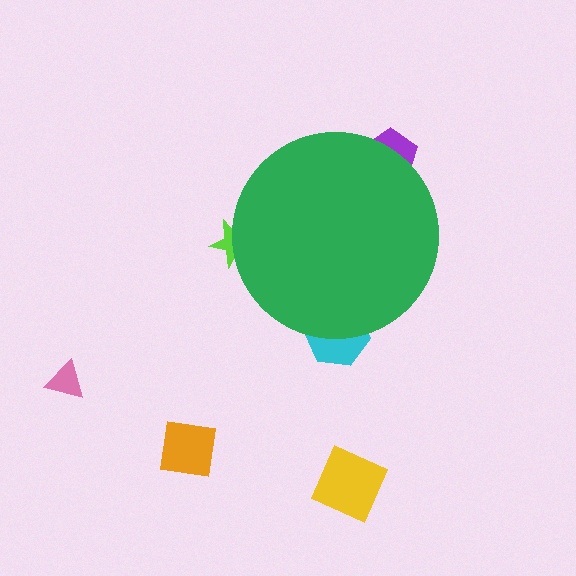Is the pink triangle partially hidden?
No, the pink triangle is fully visible.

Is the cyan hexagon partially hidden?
Yes, the cyan hexagon is partially hidden behind the green circle.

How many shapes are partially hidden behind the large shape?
3 shapes are partially hidden.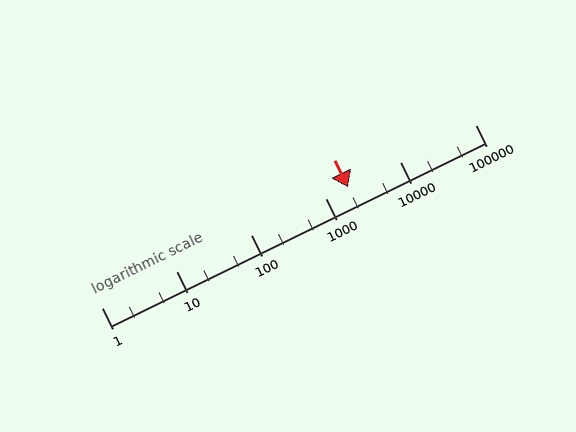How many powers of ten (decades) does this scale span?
The scale spans 5 decades, from 1 to 100000.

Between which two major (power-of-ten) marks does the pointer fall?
The pointer is between 1000 and 10000.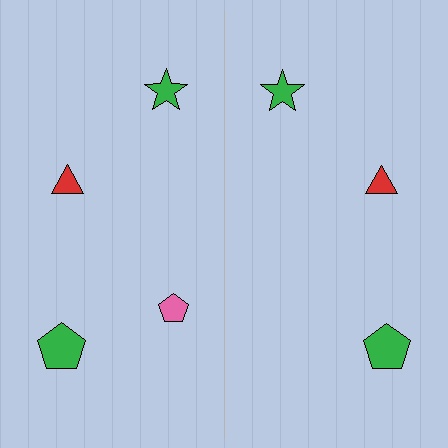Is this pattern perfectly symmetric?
No, the pattern is not perfectly symmetric. A pink pentagon is missing from the right side.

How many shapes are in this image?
There are 7 shapes in this image.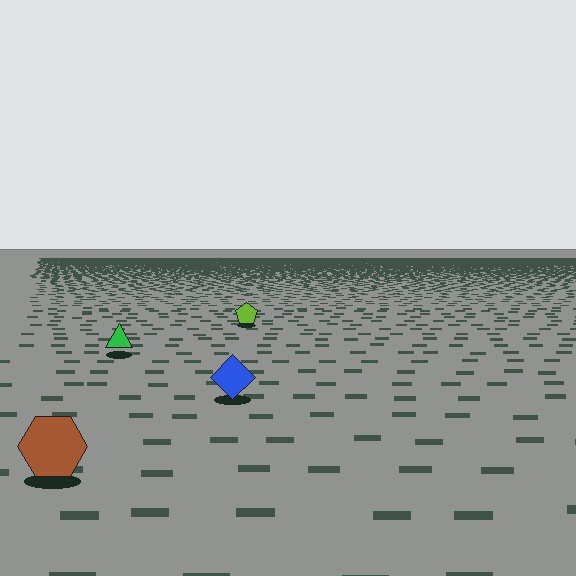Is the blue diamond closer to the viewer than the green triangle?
Yes. The blue diamond is closer — you can tell from the texture gradient: the ground texture is coarser near it.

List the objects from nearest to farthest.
From nearest to farthest: the brown hexagon, the blue diamond, the green triangle, the lime pentagon.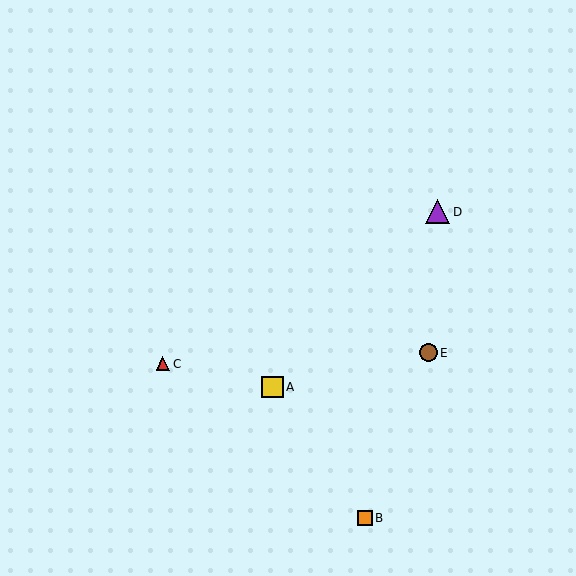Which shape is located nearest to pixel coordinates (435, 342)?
The brown circle (labeled E) at (428, 353) is nearest to that location.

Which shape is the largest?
The purple triangle (labeled D) is the largest.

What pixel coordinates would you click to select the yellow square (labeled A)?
Click at (273, 387) to select the yellow square A.